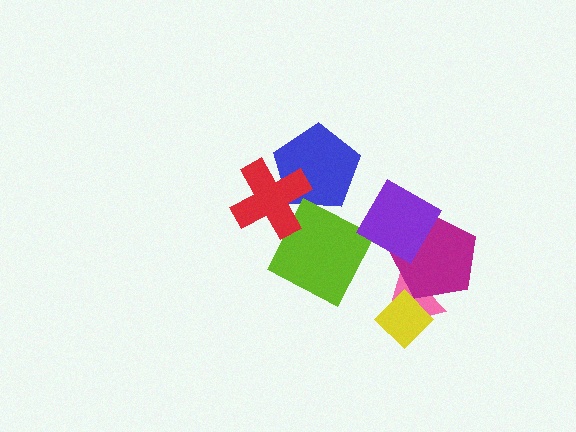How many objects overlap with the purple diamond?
1 object overlaps with the purple diamond.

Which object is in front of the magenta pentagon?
The purple diamond is in front of the magenta pentagon.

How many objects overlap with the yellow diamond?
1 object overlaps with the yellow diamond.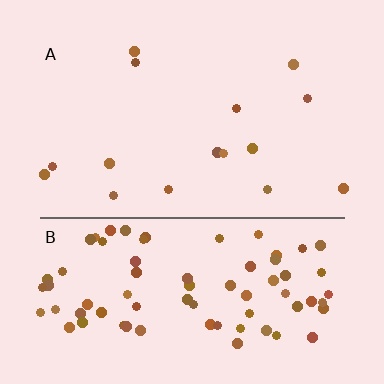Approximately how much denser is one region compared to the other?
Approximately 5.2× — region B over region A.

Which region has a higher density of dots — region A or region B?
B (the bottom).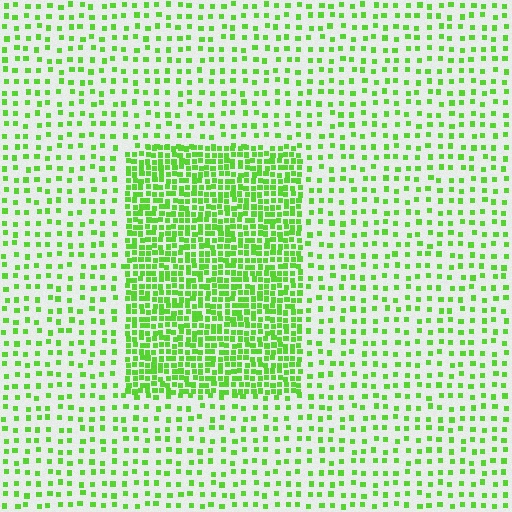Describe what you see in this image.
The image contains small lime elements arranged at two different densities. A rectangle-shaped region is visible where the elements are more densely packed than the surrounding area.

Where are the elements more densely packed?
The elements are more densely packed inside the rectangle boundary.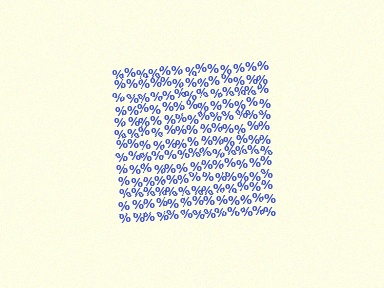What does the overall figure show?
The overall figure shows a square.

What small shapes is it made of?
It is made of small percent signs.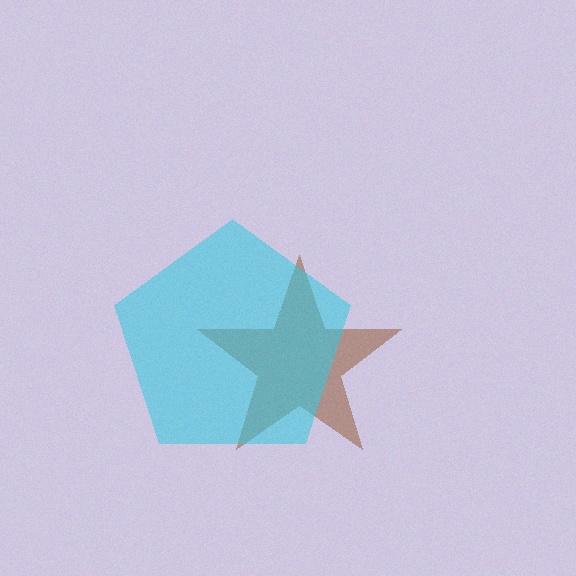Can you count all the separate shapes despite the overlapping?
Yes, there are 2 separate shapes.